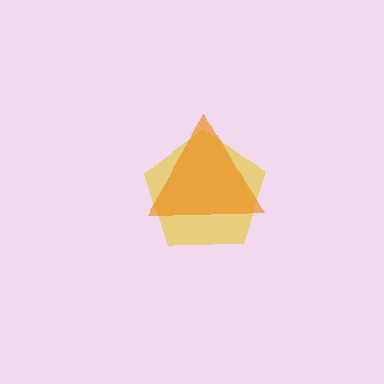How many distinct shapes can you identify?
There are 2 distinct shapes: a yellow pentagon, an orange triangle.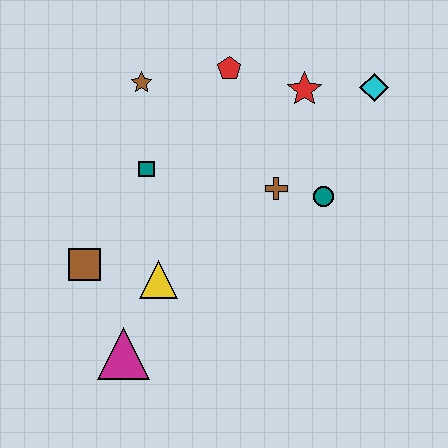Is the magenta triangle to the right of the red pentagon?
No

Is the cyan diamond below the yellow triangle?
No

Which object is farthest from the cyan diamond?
The magenta triangle is farthest from the cyan diamond.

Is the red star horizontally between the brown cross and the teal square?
No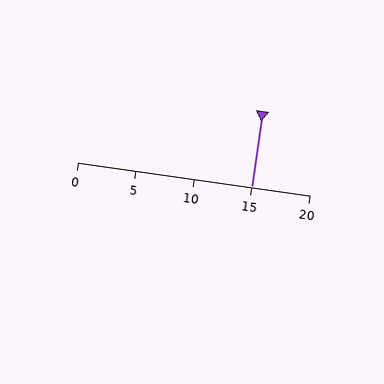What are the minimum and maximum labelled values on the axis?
The axis runs from 0 to 20.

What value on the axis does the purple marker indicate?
The marker indicates approximately 15.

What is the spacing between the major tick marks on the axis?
The major ticks are spaced 5 apart.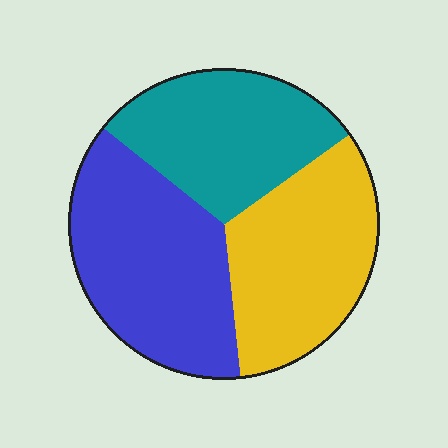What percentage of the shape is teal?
Teal covers roughly 30% of the shape.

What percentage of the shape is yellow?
Yellow takes up between a sixth and a third of the shape.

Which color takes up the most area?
Blue, at roughly 35%.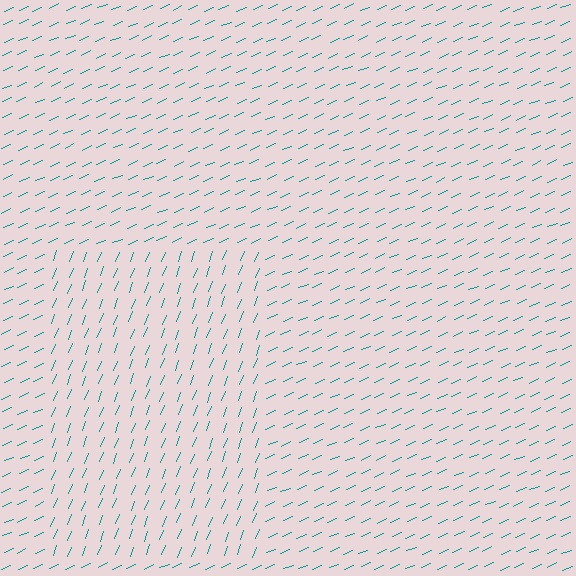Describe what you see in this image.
The image is filled with small teal line segments. A rectangle region in the image has lines oriented differently from the surrounding lines, creating a visible texture boundary.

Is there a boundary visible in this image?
Yes, there is a texture boundary formed by a change in line orientation.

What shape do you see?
I see a rectangle.